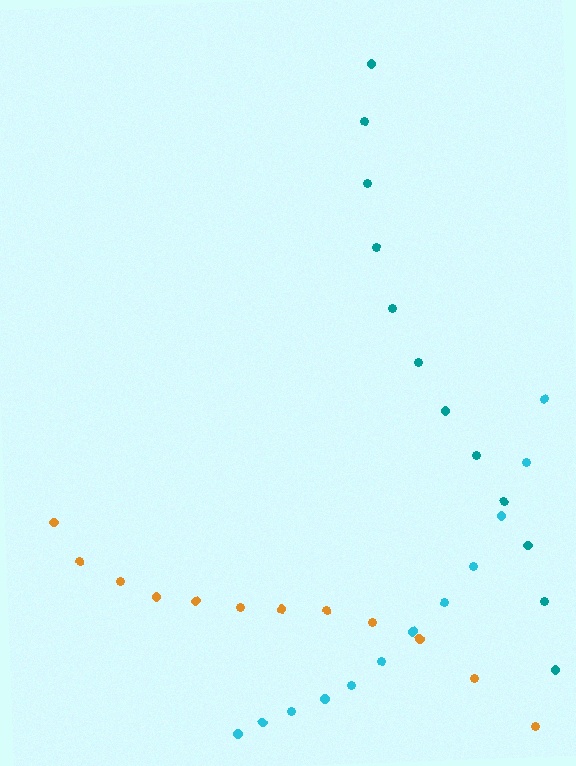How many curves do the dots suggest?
There are 3 distinct paths.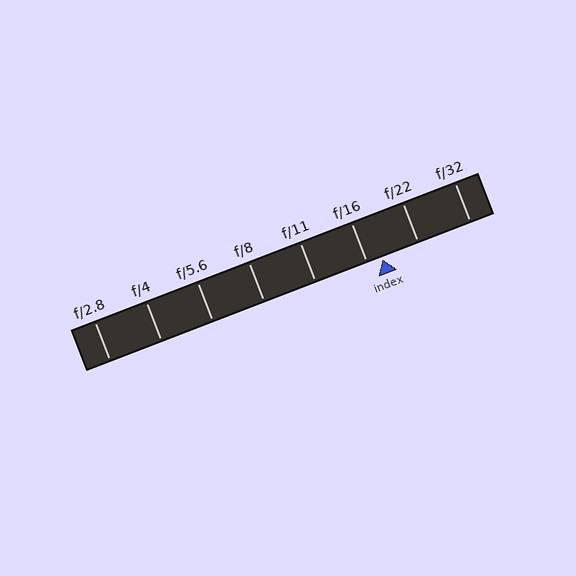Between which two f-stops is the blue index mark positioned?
The index mark is between f/16 and f/22.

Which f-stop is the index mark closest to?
The index mark is closest to f/16.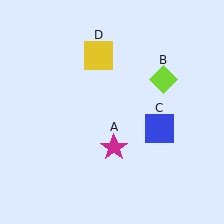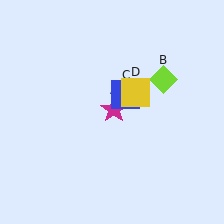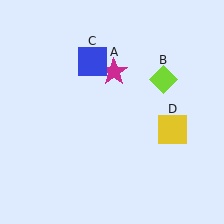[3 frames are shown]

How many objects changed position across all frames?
3 objects changed position: magenta star (object A), blue square (object C), yellow square (object D).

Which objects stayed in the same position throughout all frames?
Lime diamond (object B) remained stationary.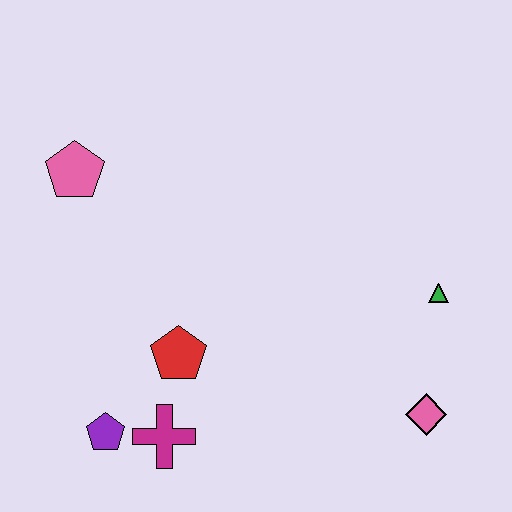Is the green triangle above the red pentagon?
Yes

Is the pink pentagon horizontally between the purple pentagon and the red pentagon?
No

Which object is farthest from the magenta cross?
The green triangle is farthest from the magenta cross.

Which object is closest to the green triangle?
The pink diamond is closest to the green triangle.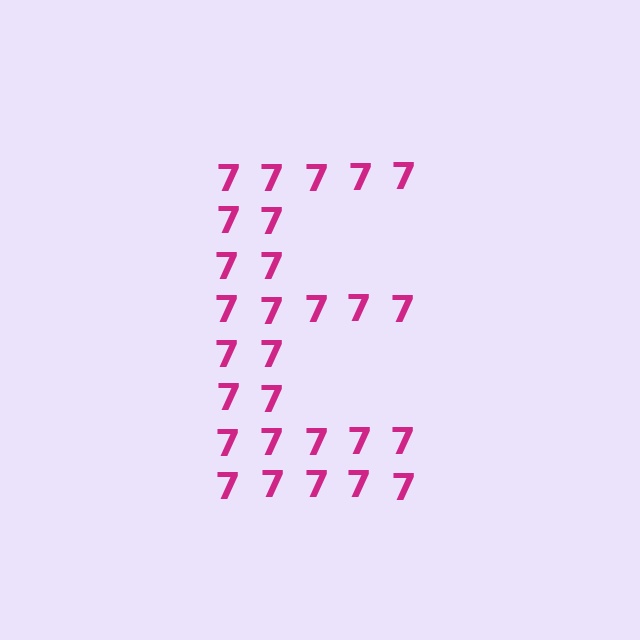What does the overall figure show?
The overall figure shows the letter E.